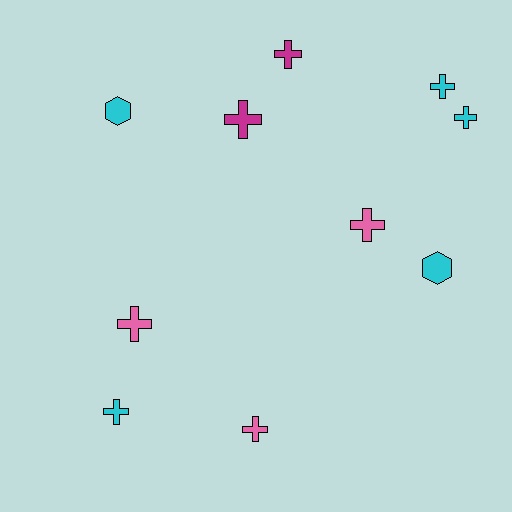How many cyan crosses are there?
There are 3 cyan crosses.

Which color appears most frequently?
Cyan, with 5 objects.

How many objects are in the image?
There are 10 objects.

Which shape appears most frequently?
Cross, with 8 objects.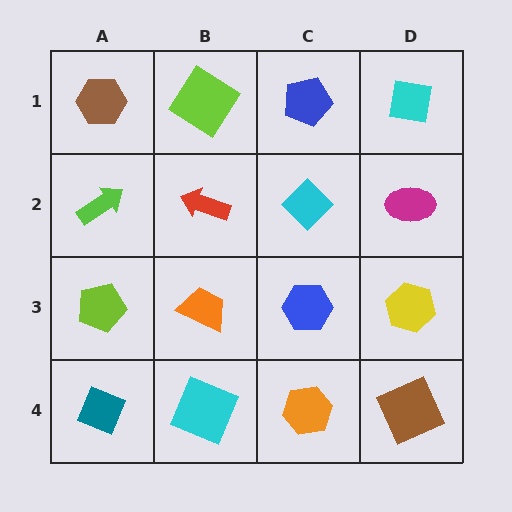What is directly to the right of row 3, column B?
A blue hexagon.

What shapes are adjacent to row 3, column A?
A lime arrow (row 2, column A), a teal diamond (row 4, column A), an orange trapezoid (row 3, column B).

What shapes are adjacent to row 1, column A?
A lime arrow (row 2, column A), a lime diamond (row 1, column B).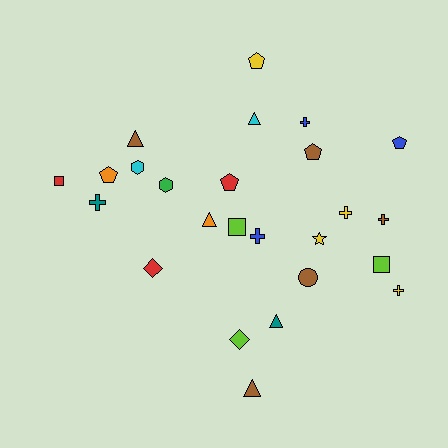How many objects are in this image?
There are 25 objects.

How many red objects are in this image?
There are 3 red objects.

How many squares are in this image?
There are 3 squares.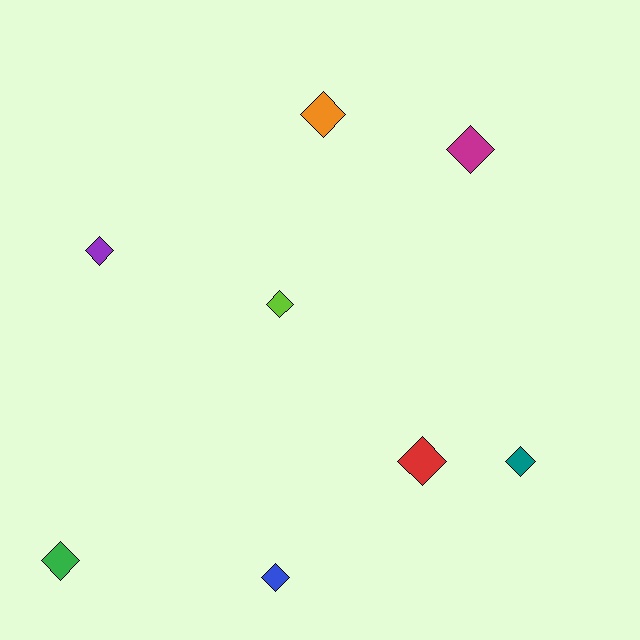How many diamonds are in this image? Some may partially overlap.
There are 8 diamonds.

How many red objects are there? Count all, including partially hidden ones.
There is 1 red object.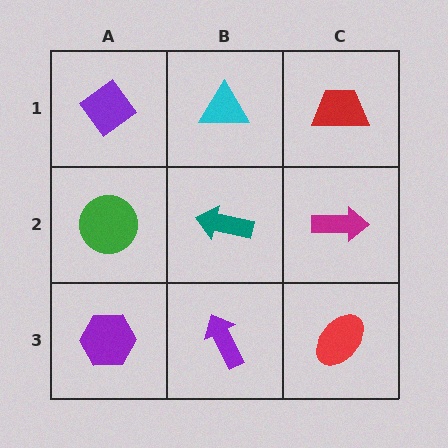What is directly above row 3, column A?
A green circle.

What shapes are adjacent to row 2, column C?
A red trapezoid (row 1, column C), a red ellipse (row 3, column C), a teal arrow (row 2, column B).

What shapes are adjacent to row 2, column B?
A cyan triangle (row 1, column B), a purple arrow (row 3, column B), a green circle (row 2, column A), a magenta arrow (row 2, column C).